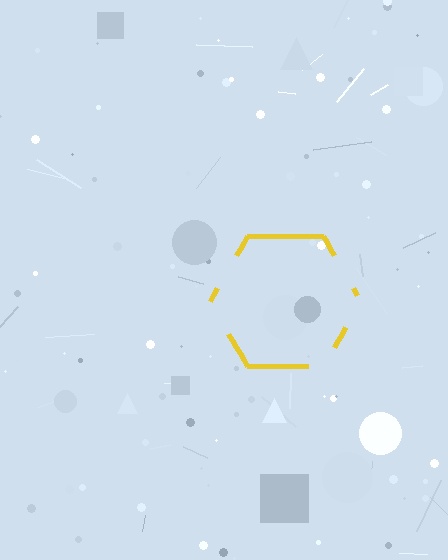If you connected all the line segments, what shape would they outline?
They would outline a hexagon.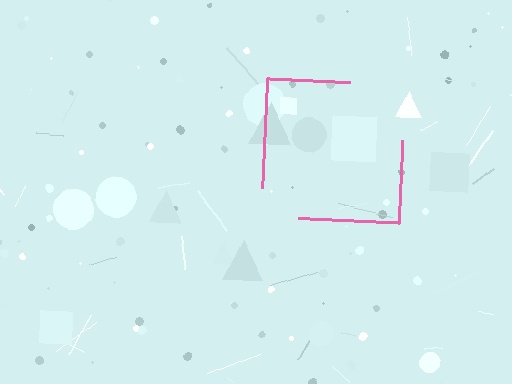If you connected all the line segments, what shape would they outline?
They would outline a square.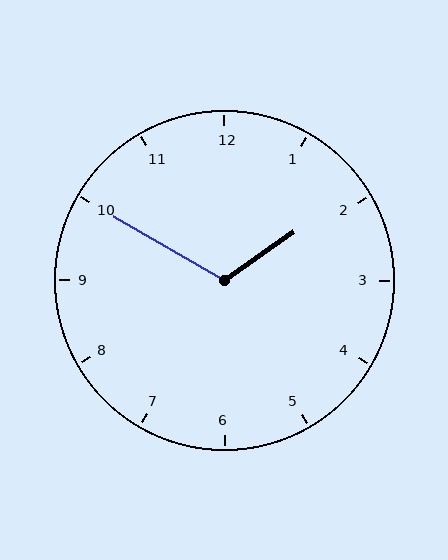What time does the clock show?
1:50.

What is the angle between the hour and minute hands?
Approximately 115 degrees.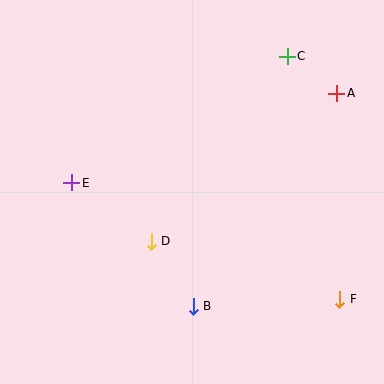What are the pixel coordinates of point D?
Point D is at (151, 241).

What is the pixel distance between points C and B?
The distance between C and B is 267 pixels.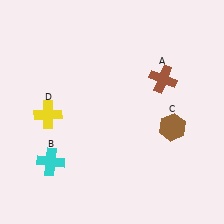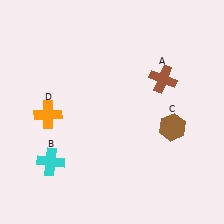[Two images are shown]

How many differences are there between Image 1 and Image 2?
There is 1 difference between the two images.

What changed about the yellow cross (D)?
In Image 1, D is yellow. In Image 2, it changed to orange.